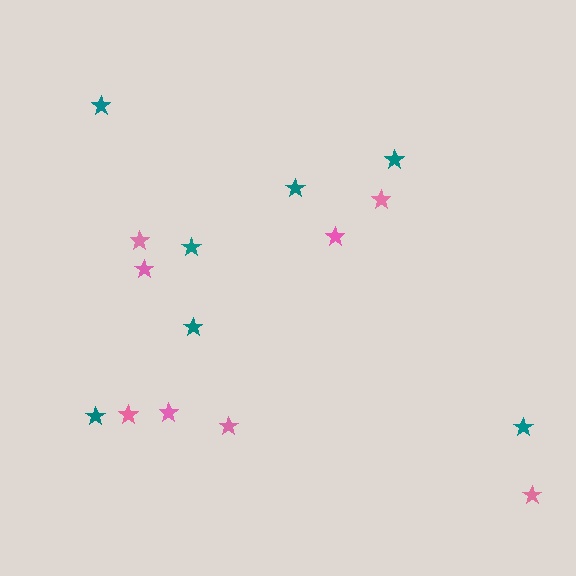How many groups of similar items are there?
There are 2 groups: one group of teal stars (7) and one group of pink stars (8).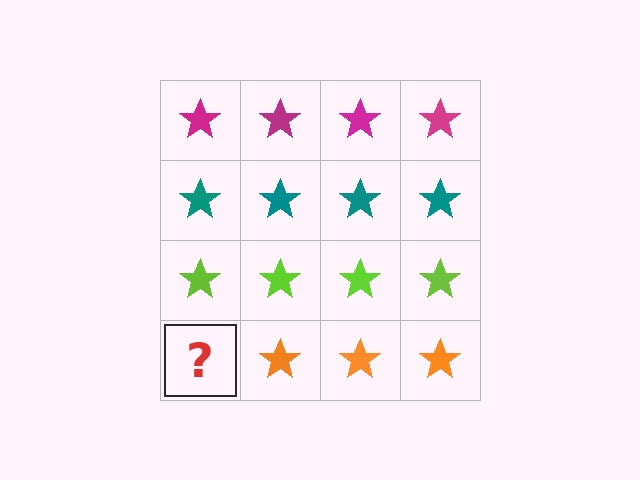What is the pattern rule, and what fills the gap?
The rule is that each row has a consistent color. The gap should be filled with an orange star.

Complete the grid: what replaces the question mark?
The question mark should be replaced with an orange star.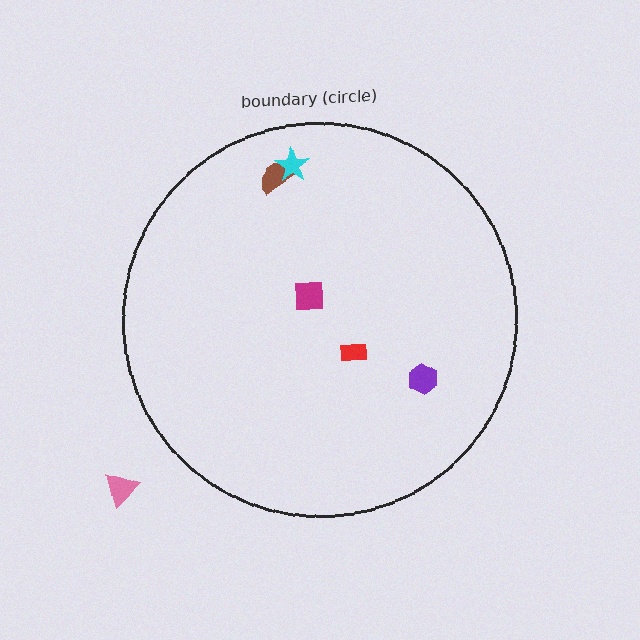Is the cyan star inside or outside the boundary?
Inside.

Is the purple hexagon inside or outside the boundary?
Inside.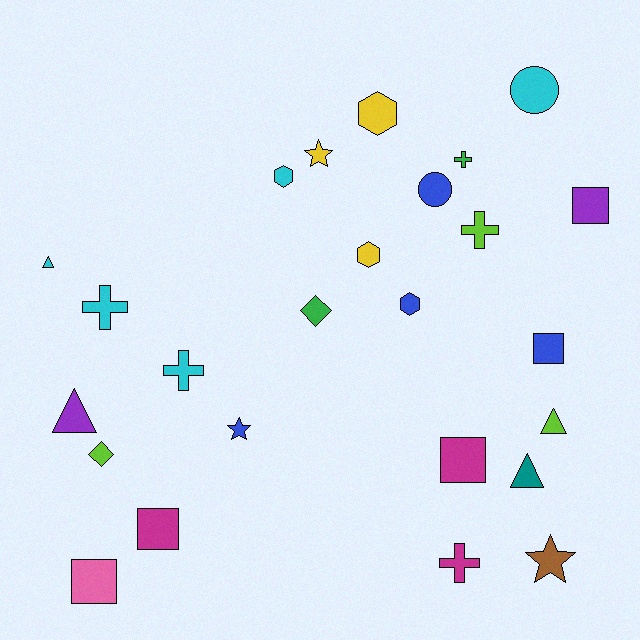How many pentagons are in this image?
There are no pentagons.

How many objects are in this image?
There are 25 objects.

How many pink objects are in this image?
There is 1 pink object.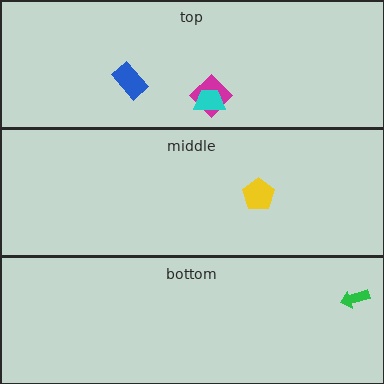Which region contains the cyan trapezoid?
The top region.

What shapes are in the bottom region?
The green arrow.